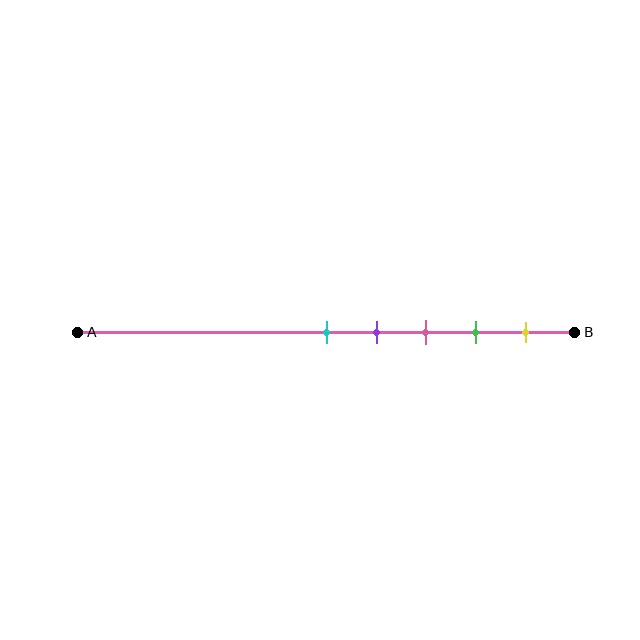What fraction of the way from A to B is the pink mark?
The pink mark is approximately 70% (0.7) of the way from A to B.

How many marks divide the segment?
There are 5 marks dividing the segment.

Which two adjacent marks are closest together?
The cyan and purple marks are the closest adjacent pair.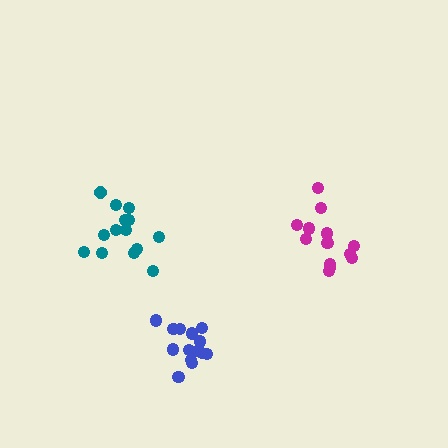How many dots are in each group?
Group 1: 14 dots, Group 2: 13 dots, Group 3: 14 dots (41 total).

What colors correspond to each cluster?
The clusters are colored: blue, magenta, teal.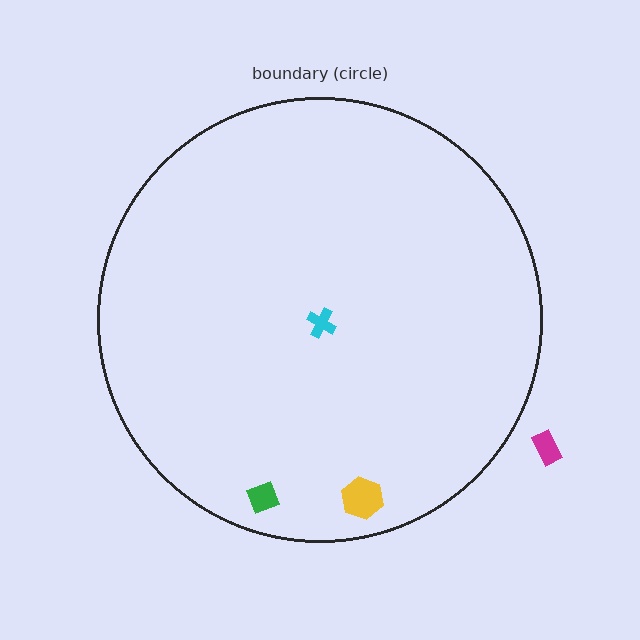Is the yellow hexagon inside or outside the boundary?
Inside.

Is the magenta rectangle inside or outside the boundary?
Outside.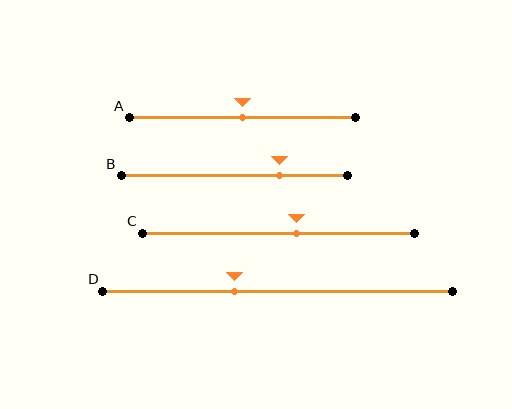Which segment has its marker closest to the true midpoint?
Segment A has its marker closest to the true midpoint.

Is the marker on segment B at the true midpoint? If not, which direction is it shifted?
No, the marker on segment B is shifted to the right by about 20% of the segment length.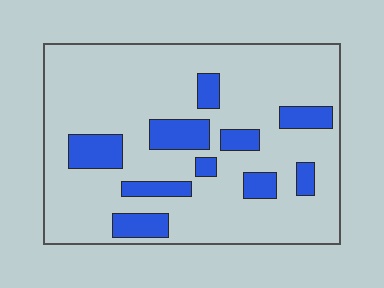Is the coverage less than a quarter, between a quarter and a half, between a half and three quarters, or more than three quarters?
Less than a quarter.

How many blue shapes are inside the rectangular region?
10.